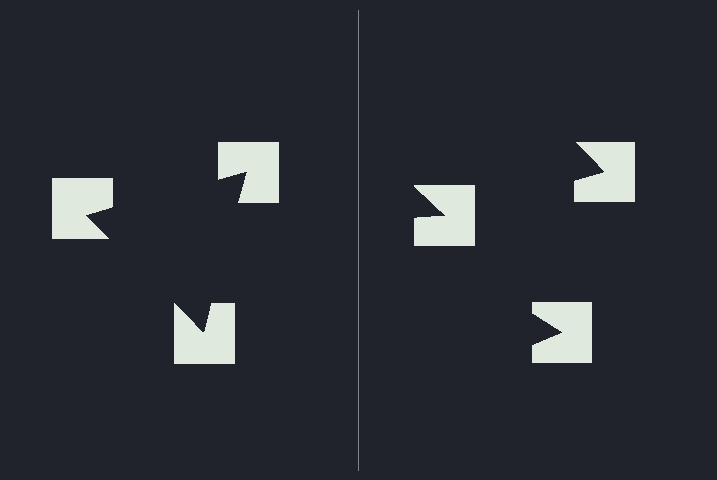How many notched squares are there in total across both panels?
6 — 3 on each side.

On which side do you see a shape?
An illusory triangle appears on the left side. On the right side the wedge cuts are rotated, so no coherent shape forms.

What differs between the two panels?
The notched squares are positioned identically on both sides; only the wedge orientations differ. On the left they align to a triangle; on the right they are misaligned.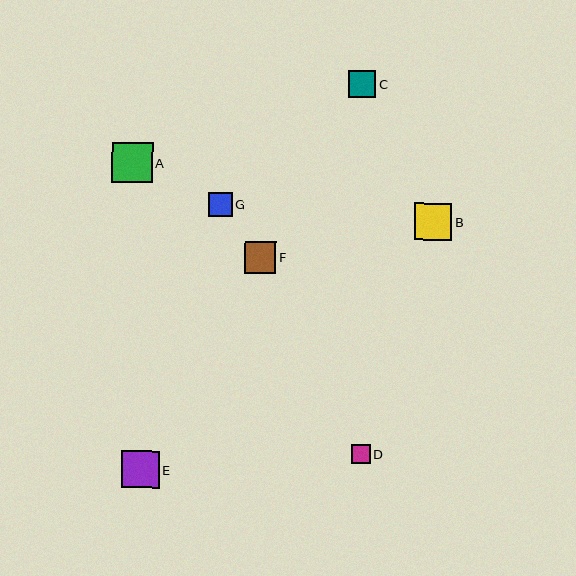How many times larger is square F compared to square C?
Square F is approximately 1.2 times the size of square C.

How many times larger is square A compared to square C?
Square A is approximately 1.5 times the size of square C.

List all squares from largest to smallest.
From largest to smallest: A, E, B, F, C, G, D.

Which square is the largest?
Square A is the largest with a size of approximately 40 pixels.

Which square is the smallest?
Square D is the smallest with a size of approximately 19 pixels.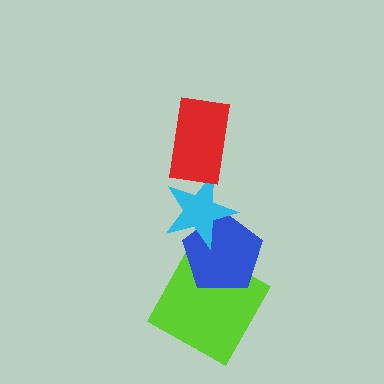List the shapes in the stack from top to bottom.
From top to bottom: the red rectangle, the cyan star, the blue pentagon, the lime square.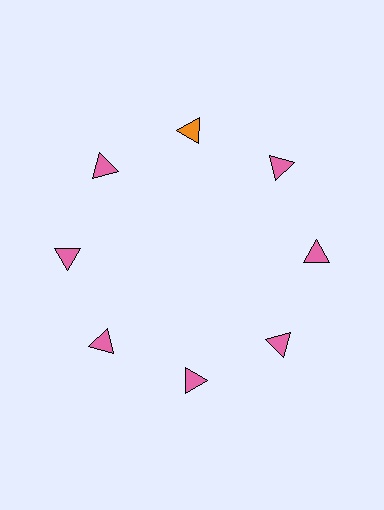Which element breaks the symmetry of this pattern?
The orange triangle at roughly the 12 o'clock position breaks the symmetry. All other shapes are pink triangles.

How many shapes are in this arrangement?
There are 8 shapes arranged in a ring pattern.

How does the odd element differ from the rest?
It has a different color: orange instead of pink.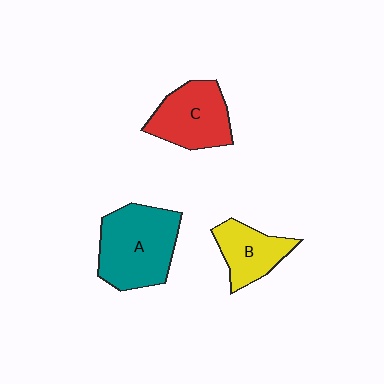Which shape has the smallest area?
Shape B (yellow).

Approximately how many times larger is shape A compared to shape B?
Approximately 1.7 times.